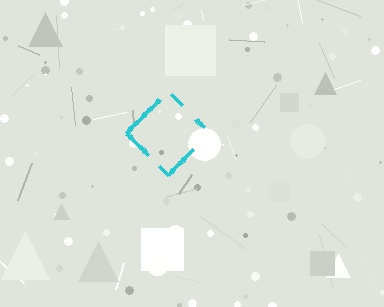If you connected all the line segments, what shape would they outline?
They would outline a diamond.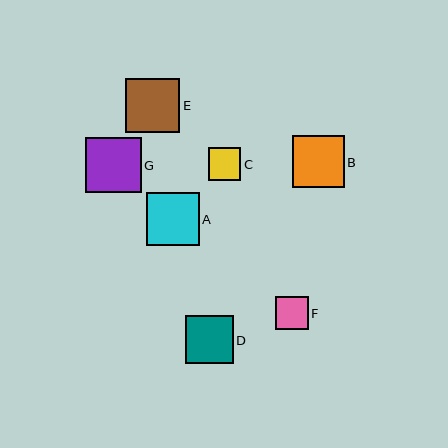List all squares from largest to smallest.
From largest to smallest: G, E, A, B, D, F, C.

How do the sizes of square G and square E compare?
Square G and square E are approximately the same size.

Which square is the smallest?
Square C is the smallest with a size of approximately 32 pixels.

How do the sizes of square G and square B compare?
Square G and square B are approximately the same size.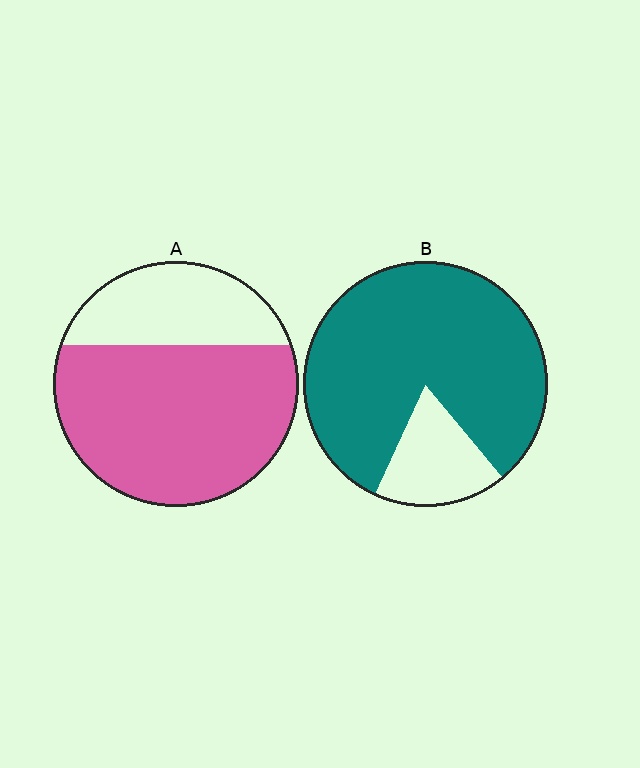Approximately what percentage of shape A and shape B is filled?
A is approximately 70% and B is approximately 80%.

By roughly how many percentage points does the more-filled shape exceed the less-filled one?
By roughly 10 percentage points (B over A).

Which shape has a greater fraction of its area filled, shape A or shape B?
Shape B.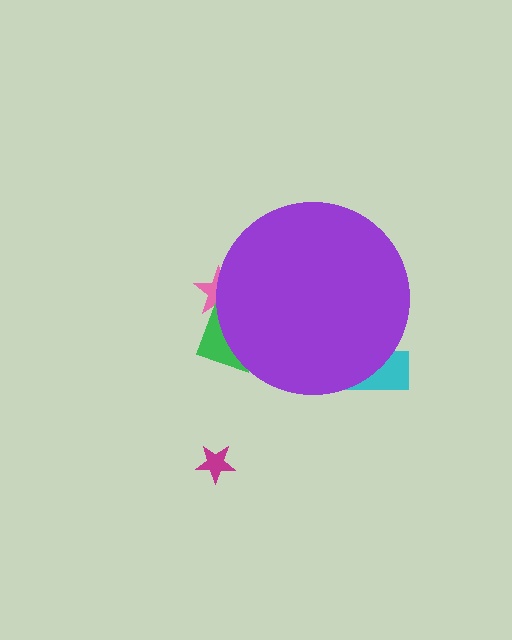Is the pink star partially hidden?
Yes, the pink star is partially hidden behind the purple circle.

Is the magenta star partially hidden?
No, the magenta star is fully visible.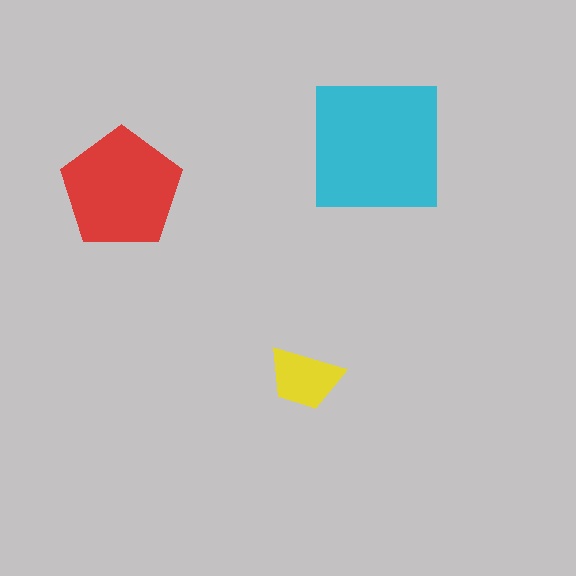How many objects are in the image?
There are 3 objects in the image.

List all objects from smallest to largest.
The yellow trapezoid, the red pentagon, the cyan square.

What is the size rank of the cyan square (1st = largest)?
1st.